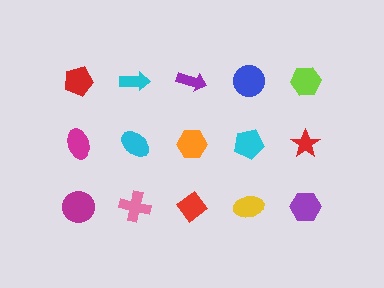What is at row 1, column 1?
A red pentagon.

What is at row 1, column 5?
A lime hexagon.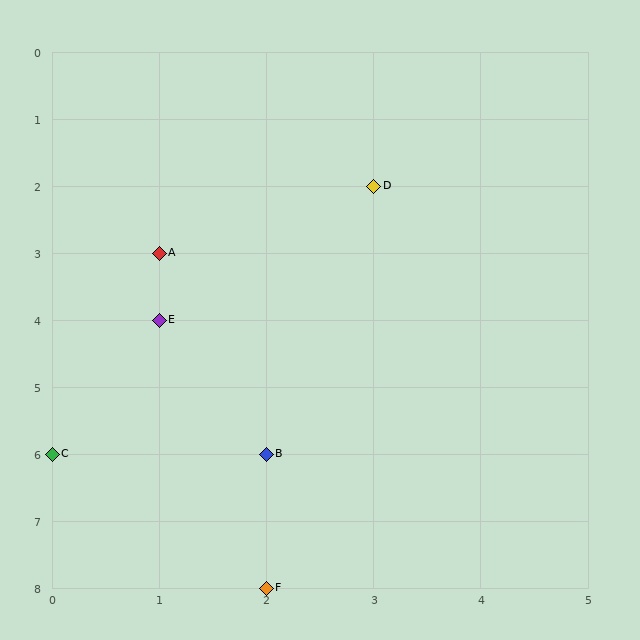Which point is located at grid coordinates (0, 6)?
Point C is at (0, 6).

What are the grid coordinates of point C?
Point C is at grid coordinates (0, 6).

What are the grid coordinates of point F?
Point F is at grid coordinates (2, 8).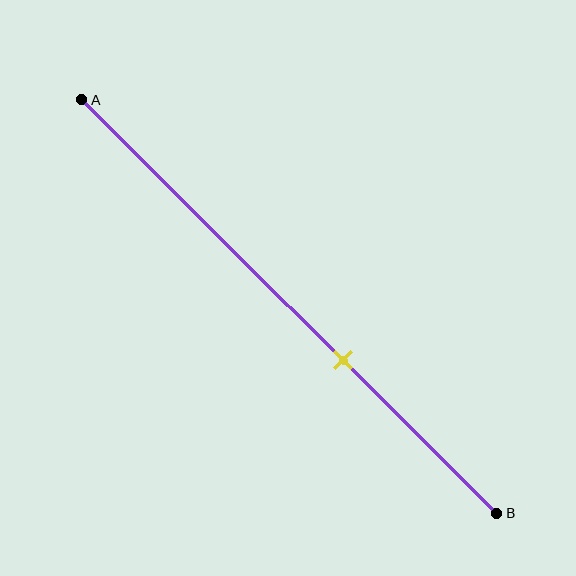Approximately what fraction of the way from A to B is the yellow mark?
The yellow mark is approximately 65% of the way from A to B.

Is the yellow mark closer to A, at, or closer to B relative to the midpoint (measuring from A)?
The yellow mark is closer to point B than the midpoint of segment AB.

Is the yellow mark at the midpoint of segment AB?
No, the mark is at about 65% from A, not at the 50% midpoint.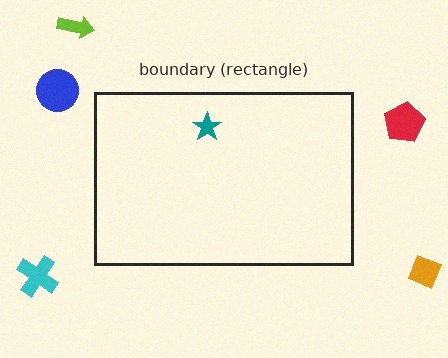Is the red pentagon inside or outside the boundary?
Outside.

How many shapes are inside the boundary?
1 inside, 5 outside.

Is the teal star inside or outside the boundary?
Inside.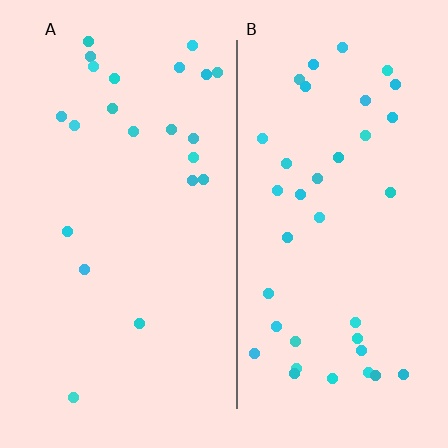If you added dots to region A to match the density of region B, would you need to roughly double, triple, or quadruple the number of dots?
Approximately double.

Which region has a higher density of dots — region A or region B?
B (the right).